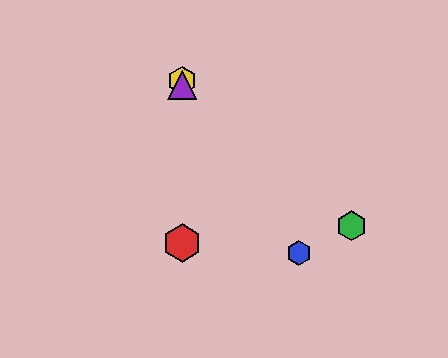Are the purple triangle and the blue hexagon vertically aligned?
No, the purple triangle is at x≈182 and the blue hexagon is at x≈299.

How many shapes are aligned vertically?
3 shapes (the red hexagon, the yellow hexagon, the purple triangle) are aligned vertically.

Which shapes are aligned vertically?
The red hexagon, the yellow hexagon, the purple triangle are aligned vertically.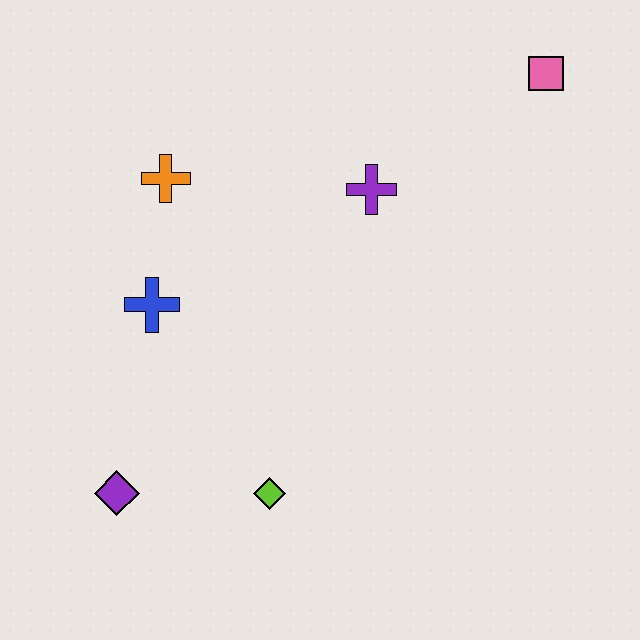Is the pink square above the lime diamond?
Yes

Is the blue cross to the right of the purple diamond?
Yes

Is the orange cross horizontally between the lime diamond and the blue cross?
Yes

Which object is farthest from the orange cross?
The pink square is farthest from the orange cross.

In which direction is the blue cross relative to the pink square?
The blue cross is to the left of the pink square.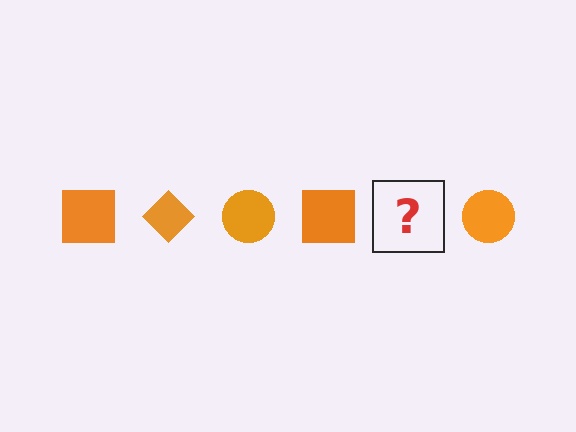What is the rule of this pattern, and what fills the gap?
The rule is that the pattern cycles through square, diamond, circle shapes in orange. The gap should be filled with an orange diamond.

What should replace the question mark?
The question mark should be replaced with an orange diamond.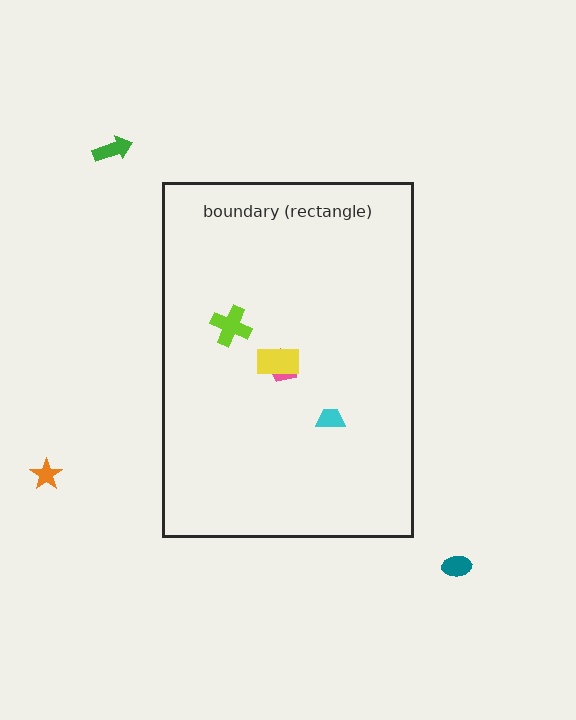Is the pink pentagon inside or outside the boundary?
Inside.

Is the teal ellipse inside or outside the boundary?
Outside.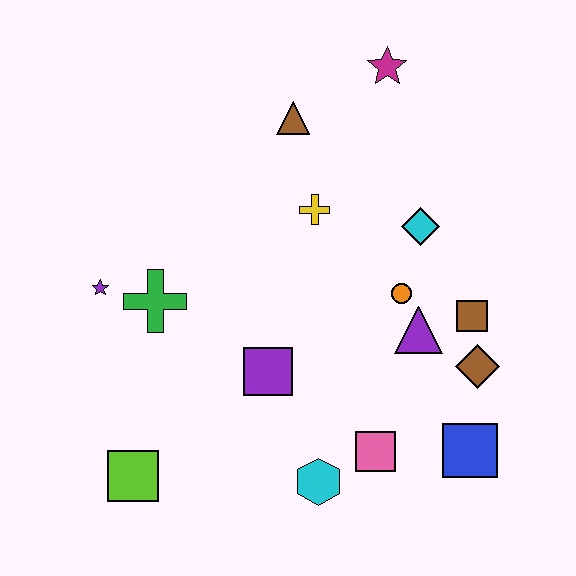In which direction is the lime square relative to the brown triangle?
The lime square is below the brown triangle.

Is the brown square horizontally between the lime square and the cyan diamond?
No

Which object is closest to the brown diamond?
The brown square is closest to the brown diamond.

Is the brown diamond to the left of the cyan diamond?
No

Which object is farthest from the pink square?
The magenta star is farthest from the pink square.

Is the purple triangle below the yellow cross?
Yes